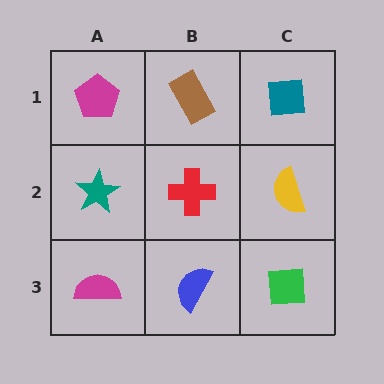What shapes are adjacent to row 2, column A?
A magenta pentagon (row 1, column A), a magenta semicircle (row 3, column A), a red cross (row 2, column B).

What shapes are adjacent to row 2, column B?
A brown rectangle (row 1, column B), a blue semicircle (row 3, column B), a teal star (row 2, column A), a yellow semicircle (row 2, column C).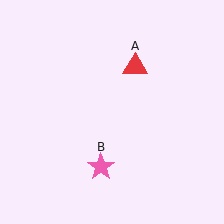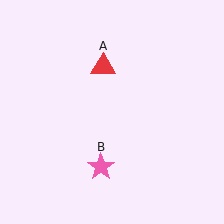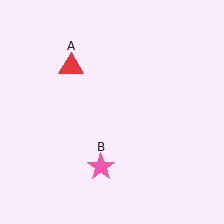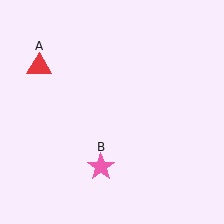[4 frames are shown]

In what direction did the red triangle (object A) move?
The red triangle (object A) moved left.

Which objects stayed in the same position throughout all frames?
Pink star (object B) remained stationary.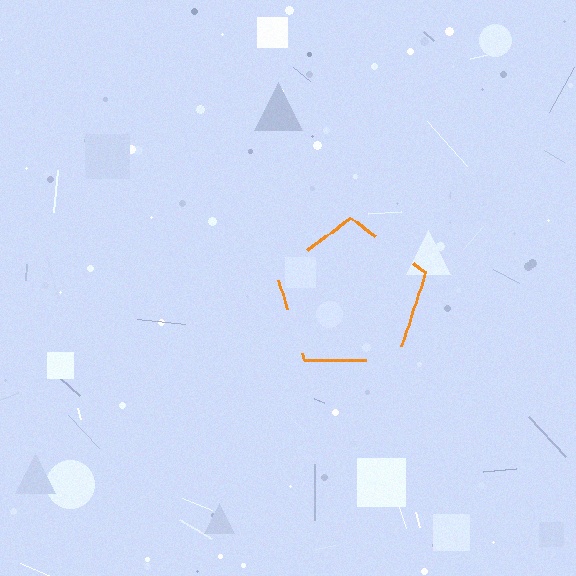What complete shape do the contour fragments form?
The contour fragments form a pentagon.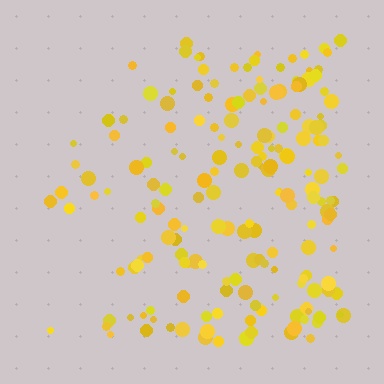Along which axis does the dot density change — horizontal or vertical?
Horizontal.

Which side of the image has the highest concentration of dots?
The right.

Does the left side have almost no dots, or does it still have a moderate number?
Still a moderate number, just noticeably fewer than the right.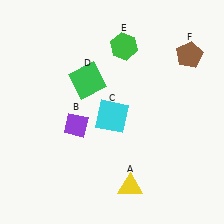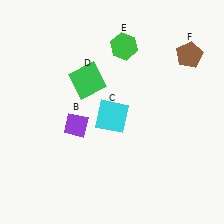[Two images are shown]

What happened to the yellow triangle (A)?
The yellow triangle (A) was removed in Image 2. It was in the bottom-right area of Image 1.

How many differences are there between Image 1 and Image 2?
There is 1 difference between the two images.